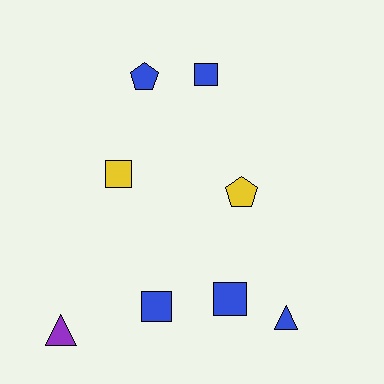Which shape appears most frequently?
Square, with 4 objects.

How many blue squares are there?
There are 3 blue squares.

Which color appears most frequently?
Blue, with 5 objects.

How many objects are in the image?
There are 8 objects.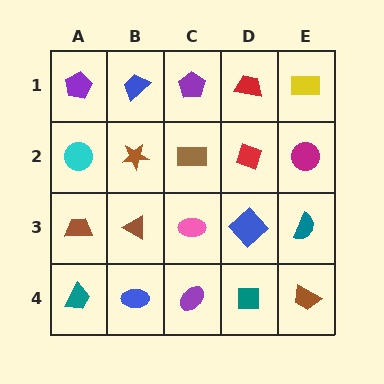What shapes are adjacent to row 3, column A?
A cyan circle (row 2, column A), a teal trapezoid (row 4, column A), a brown triangle (row 3, column B).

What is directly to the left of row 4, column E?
A teal square.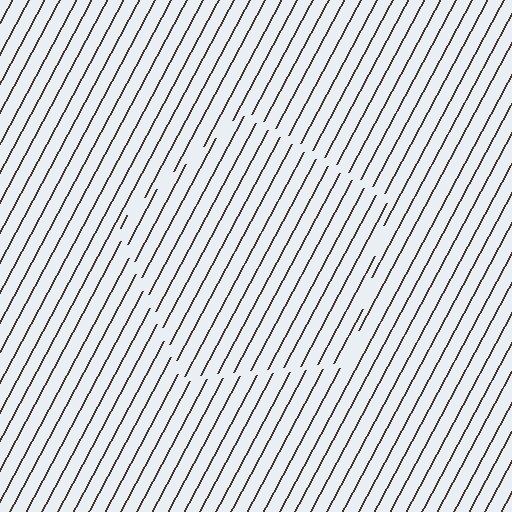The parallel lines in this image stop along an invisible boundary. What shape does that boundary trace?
An illusory pentagon. The interior of the shape contains the same grating, shifted by half a period — the contour is defined by the phase discontinuity where line-ends from the inner and outer gratings abut.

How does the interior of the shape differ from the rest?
The interior of the shape contains the same grating, shifted by half a period — the contour is defined by the phase discontinuity where line-ends from the inner and outer gratings abut.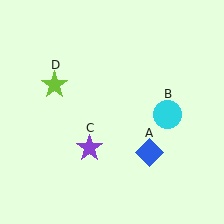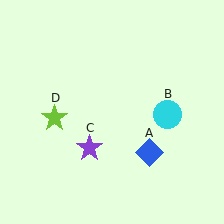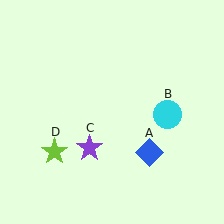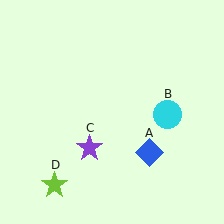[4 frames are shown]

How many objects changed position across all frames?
1 object changed position: lime star (object D).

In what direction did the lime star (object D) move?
The lime star (object D) moved down.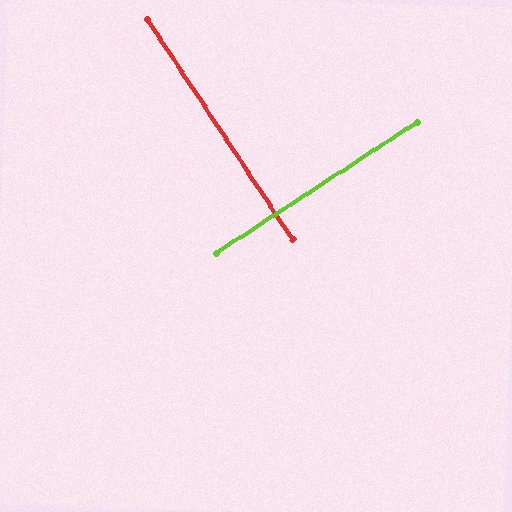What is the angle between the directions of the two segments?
Approximately 90 degrees.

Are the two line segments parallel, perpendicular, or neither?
Perpendicular — they meet at approximately 90°.